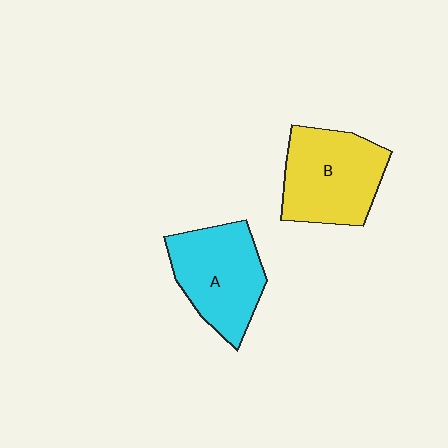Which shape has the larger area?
Shape B (yellow).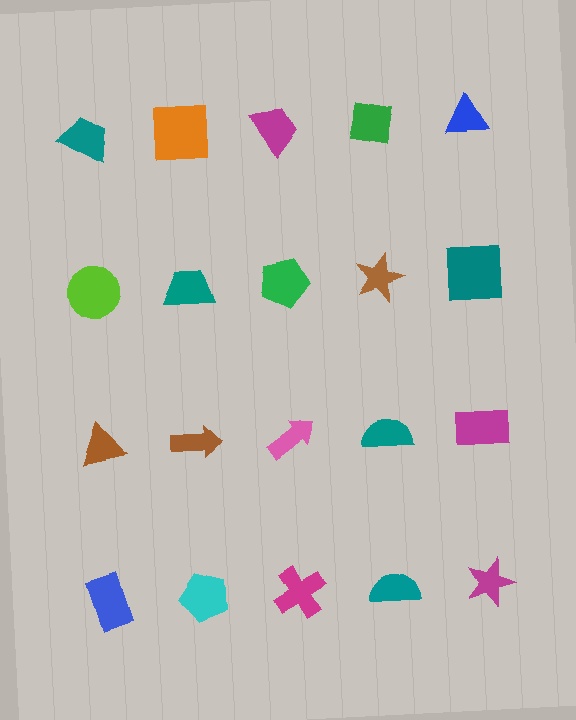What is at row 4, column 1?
A blue rectangle.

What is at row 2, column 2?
A teal trapezoid.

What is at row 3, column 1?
A brown triangle.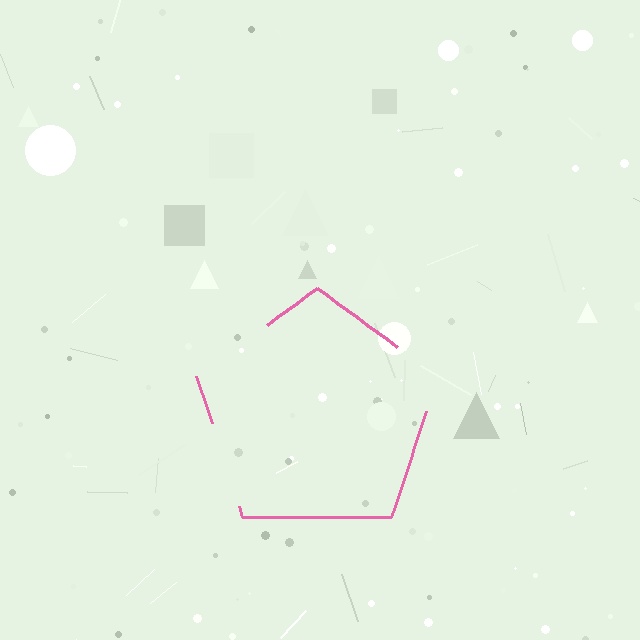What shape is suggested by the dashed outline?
The dashed outline suggests a pentagon.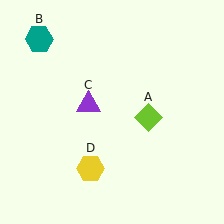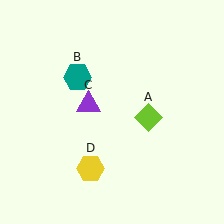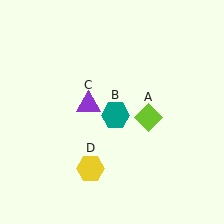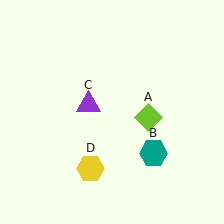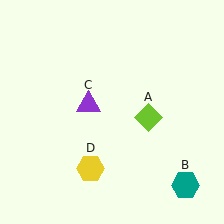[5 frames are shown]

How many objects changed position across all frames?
1 object changed position: teal hexagon (object B).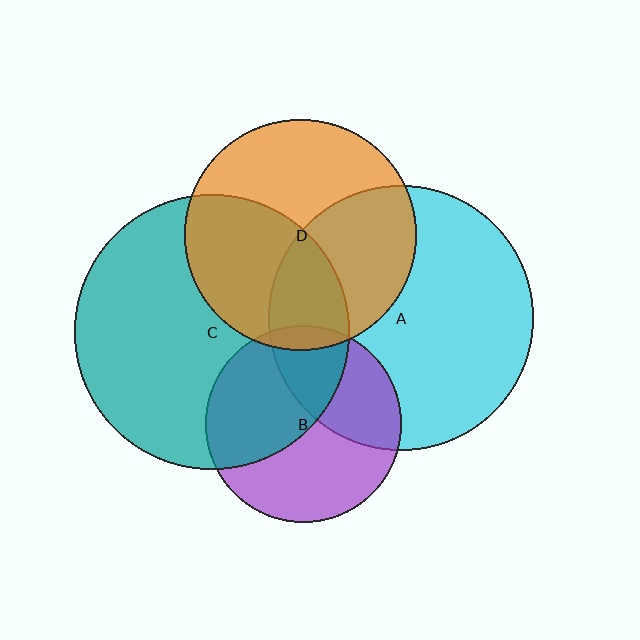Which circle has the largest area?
Circle C (teal).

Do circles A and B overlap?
Yes.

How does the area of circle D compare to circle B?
Approximately 1.4 times.